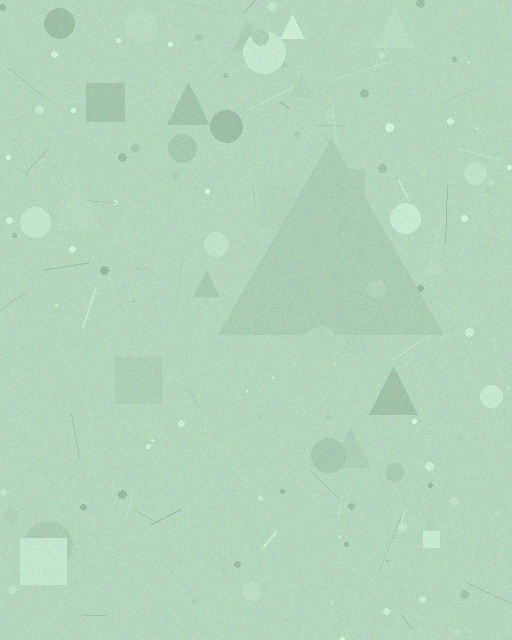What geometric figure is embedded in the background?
A triangle is embedded in the background.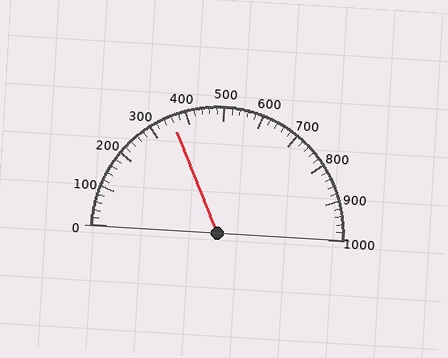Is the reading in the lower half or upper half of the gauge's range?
The reading is in the lower half of the range (0 to 1000).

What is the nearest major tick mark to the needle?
The nearest major tick mark is 400.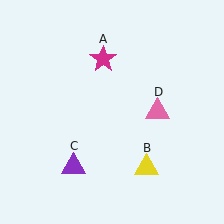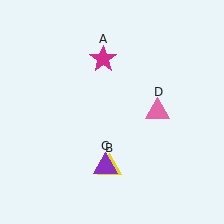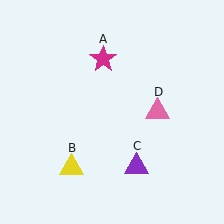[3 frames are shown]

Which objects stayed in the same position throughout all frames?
Magenta star (object A) and pink triangle (object D) remained stationary.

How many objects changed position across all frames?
2 objects changed position: yellow triangle (object B), purple triangle (object C).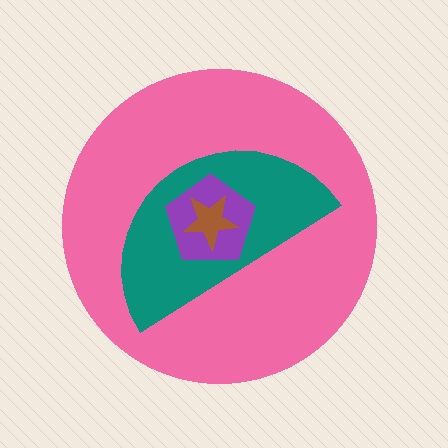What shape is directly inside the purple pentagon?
The brown star.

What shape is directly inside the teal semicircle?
The purple pentagon.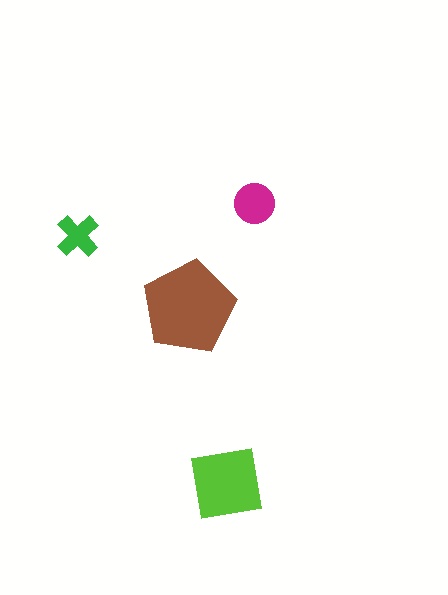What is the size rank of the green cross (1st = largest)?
4th.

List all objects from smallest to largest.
The green cross, the magenta circle, the lime square, the brown pentagon.